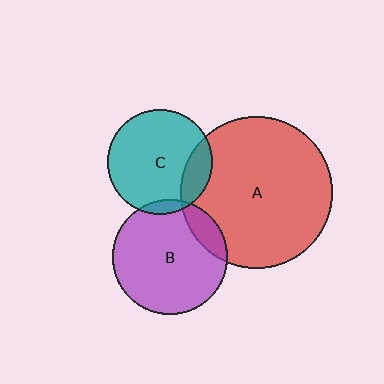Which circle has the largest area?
Circle A (red).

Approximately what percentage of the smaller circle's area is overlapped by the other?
Approximately 5%.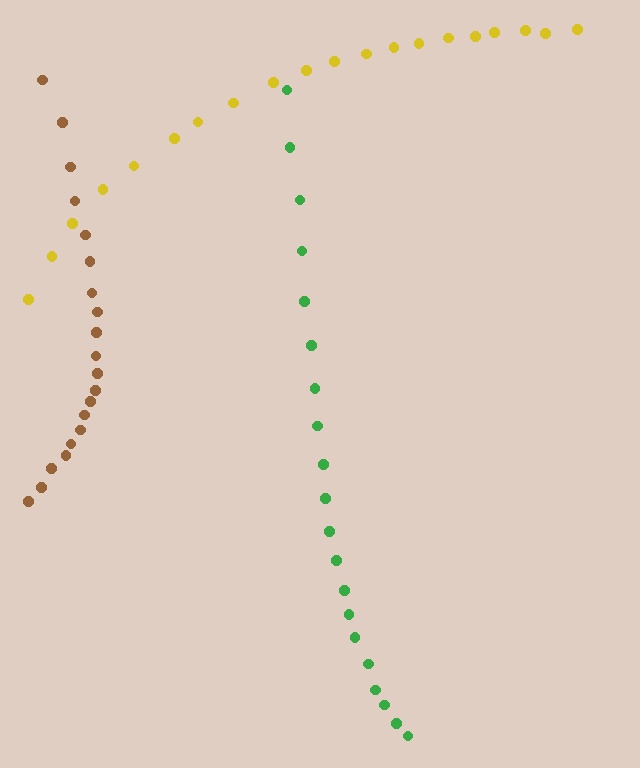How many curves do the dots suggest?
There are 3 distinct paths.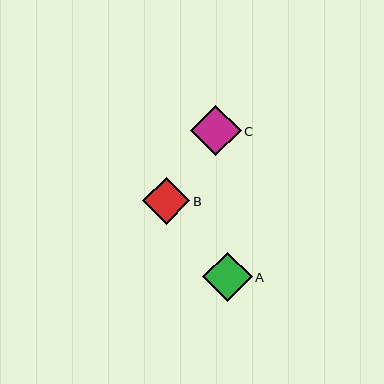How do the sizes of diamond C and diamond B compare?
Diamond C and diamond B are approximately the same size.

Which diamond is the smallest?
Diamond B is the smallest with a size of approximately 47 pixels.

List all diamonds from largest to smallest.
From largest to smallest: C, A, B.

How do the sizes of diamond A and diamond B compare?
Diamond A and diamond B are approximately the same size.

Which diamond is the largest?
Diamond C is the largest with a size of approximately 51 pixels.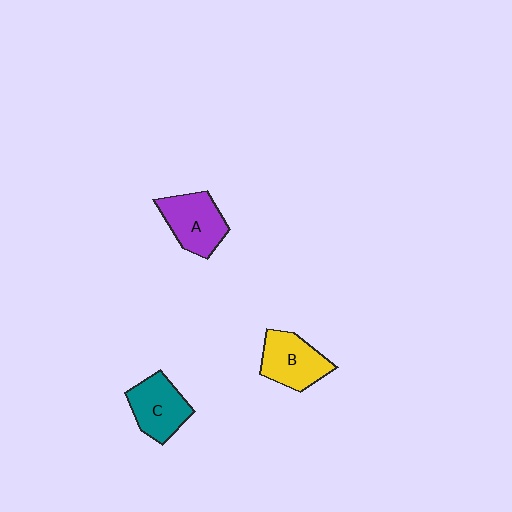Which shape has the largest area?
Shape A (purple).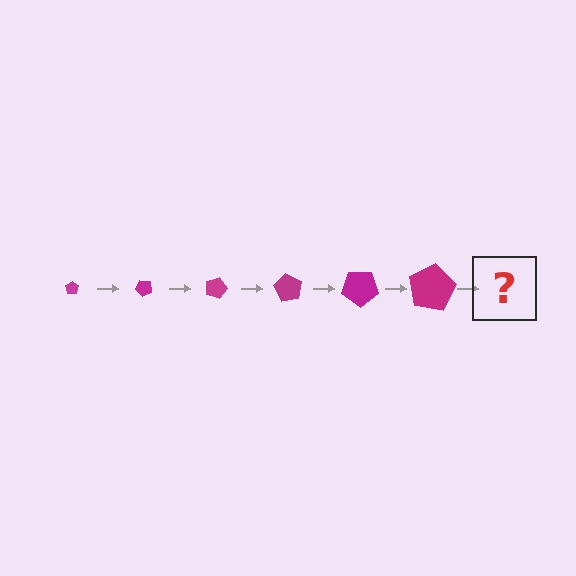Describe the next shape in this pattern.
It should be a pentagon, larger than the previous one and rotated 270 degrees from the start.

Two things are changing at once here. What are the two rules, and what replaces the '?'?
The two rules are that the pentagon grows larger each step and it rotates 45 degrees each step. The '?' should be a pentagon, larger than the previous one and rotated 270 degrees from the start.